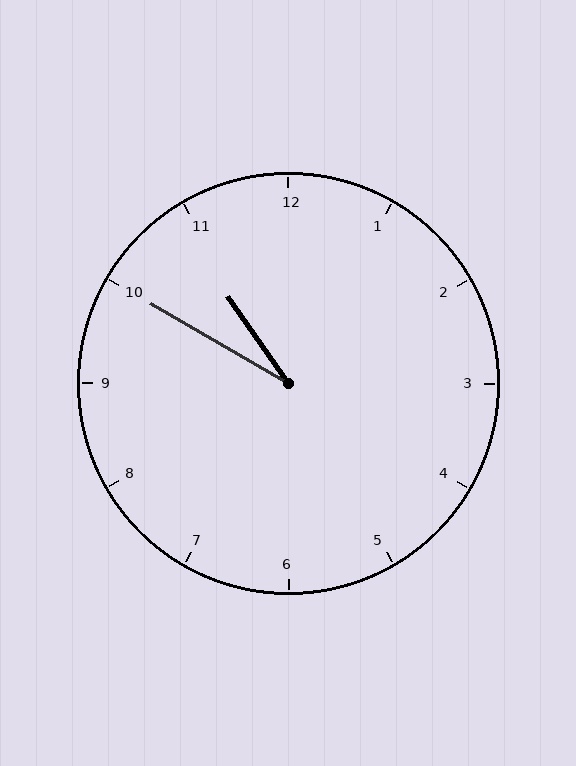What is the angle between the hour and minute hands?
Approximately 25 degrees.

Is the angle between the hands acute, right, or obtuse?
It is acute.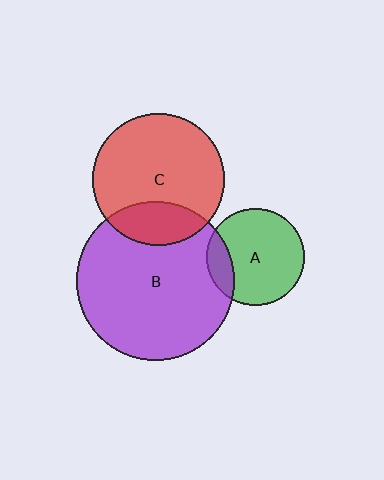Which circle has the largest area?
Circle B (purple).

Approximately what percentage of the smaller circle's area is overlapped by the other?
Approximately 15%.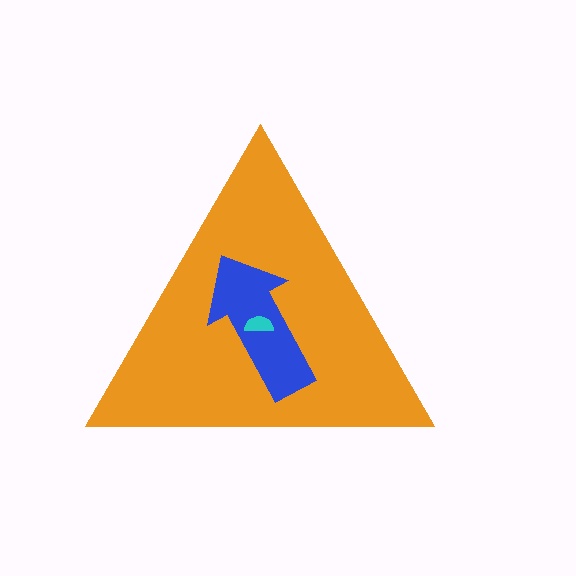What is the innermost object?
The cyan semicircle.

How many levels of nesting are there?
3.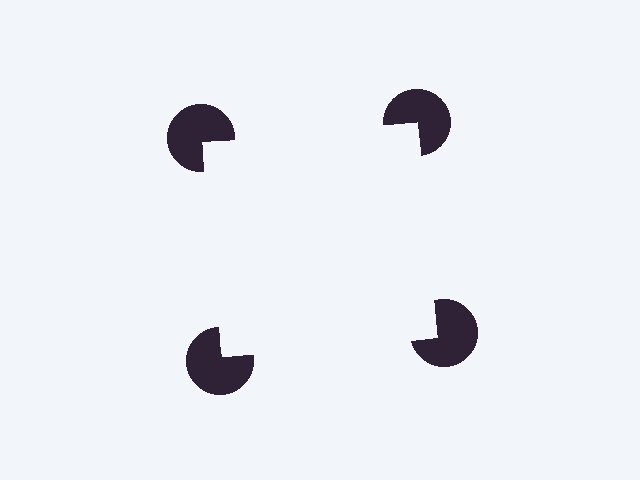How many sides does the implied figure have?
4 sides.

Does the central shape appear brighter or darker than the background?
It typically appears slightly brighter than the background, even though no actual brightness change is drawn.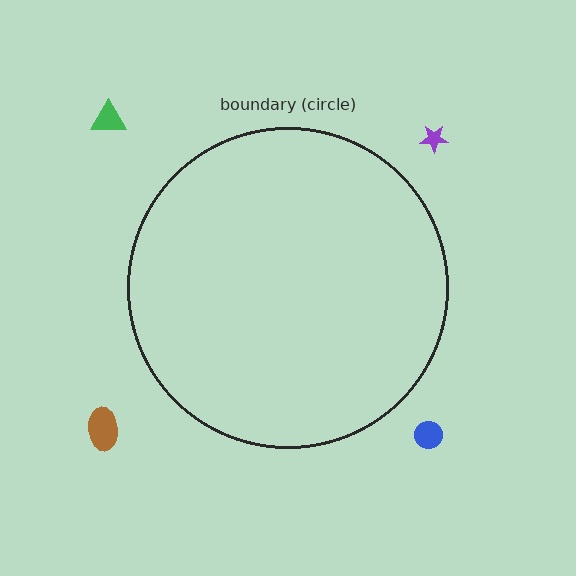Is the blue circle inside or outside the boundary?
Outside.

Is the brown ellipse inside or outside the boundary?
Outside.